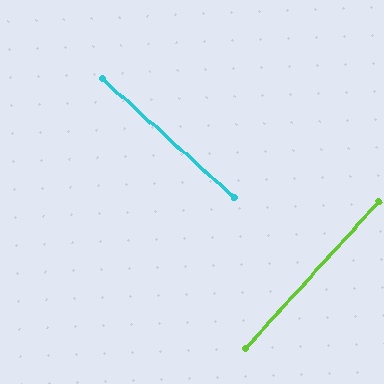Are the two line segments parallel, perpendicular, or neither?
Perpendicular — they meet at approximately 90°.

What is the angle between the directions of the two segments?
Approximately 90 degrees.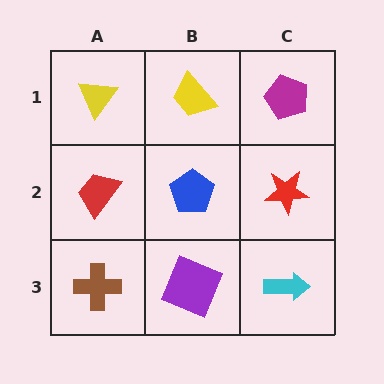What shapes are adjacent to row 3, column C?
A red star (row 2, column C), a purple square (row 3, column B).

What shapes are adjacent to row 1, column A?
A red trapezoid (row 2, column A), a yellow trapezoid (row 1, column B).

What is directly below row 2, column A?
A brown cross.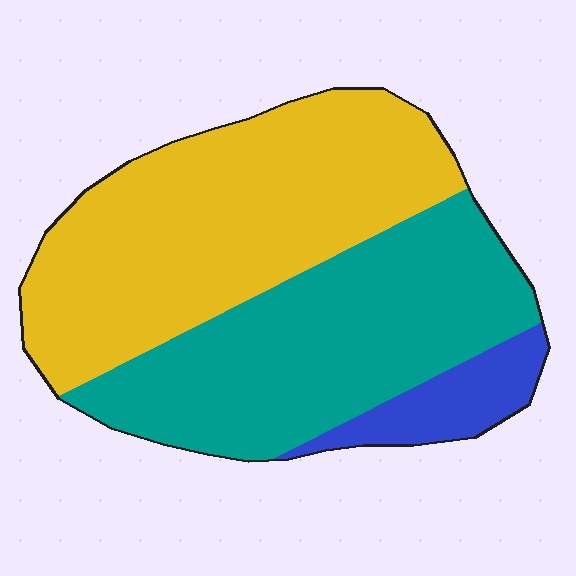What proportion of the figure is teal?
Teal covers around 40% of the figure.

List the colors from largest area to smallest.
From largest to smallest: yellow, teal, blue.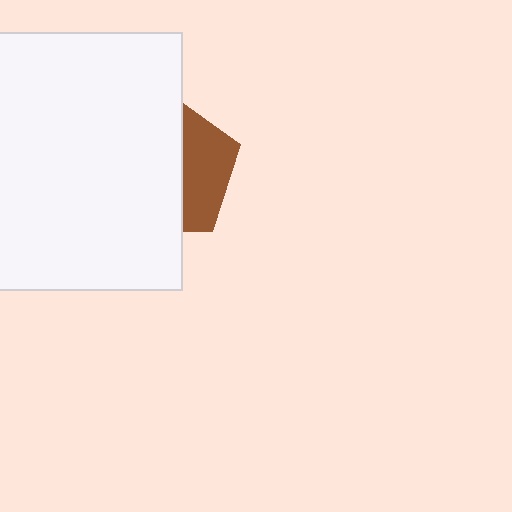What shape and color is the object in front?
The object in front is a white rectangle.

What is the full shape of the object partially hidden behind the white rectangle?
The partially hidden object is a brown pentagon.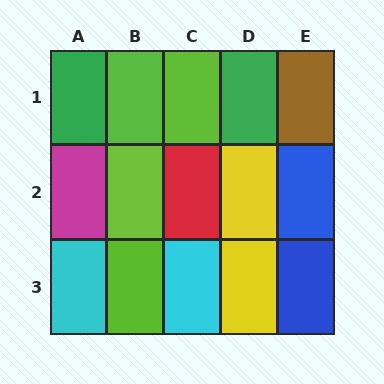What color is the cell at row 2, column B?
Lime.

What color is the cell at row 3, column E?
Blue.